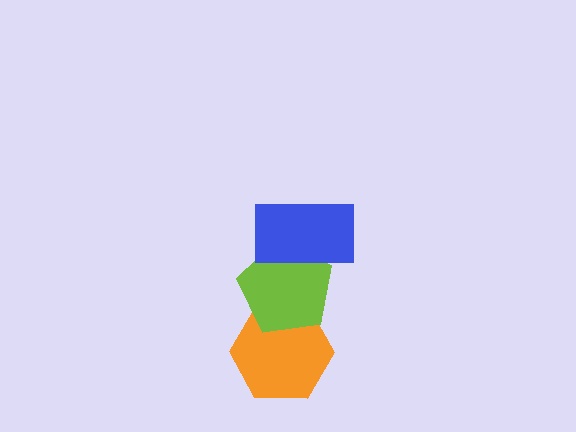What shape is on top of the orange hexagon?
The lime pentagon is on top of the orange hexagon.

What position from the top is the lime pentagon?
The lime pentagon is 2nd from the top.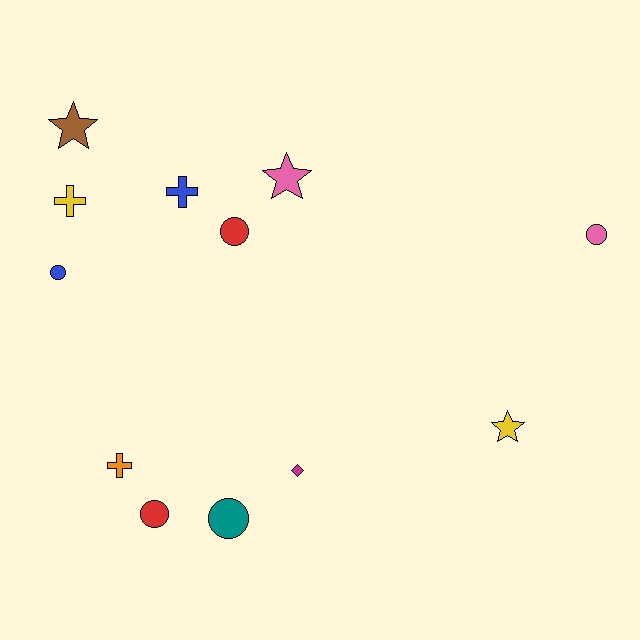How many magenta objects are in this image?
There is 1 magenta object.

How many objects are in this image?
There are 12 objects.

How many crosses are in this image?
There are 3 crosses.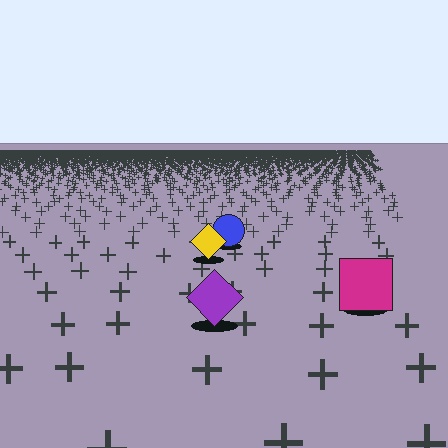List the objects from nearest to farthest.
From nearest to farthest: the purple diamond, the magenta square, the yellow diamond, the blue circle.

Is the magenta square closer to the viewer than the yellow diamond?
Yes. The magenta square is closer — you can tell from the texture gradient: the ground texture is coarser near it.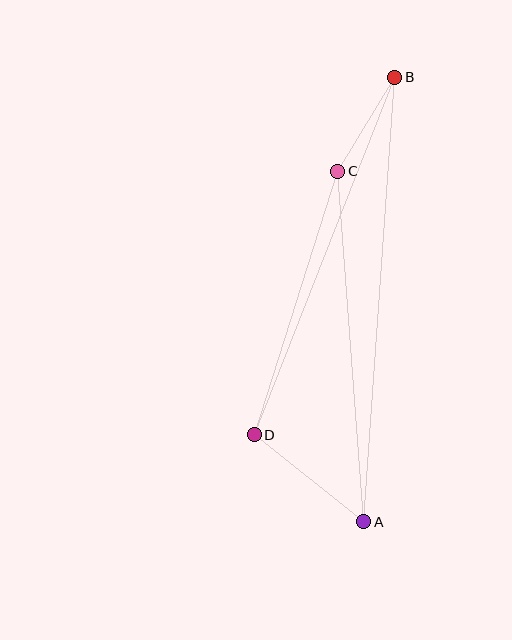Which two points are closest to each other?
Points B and C are closest to each other.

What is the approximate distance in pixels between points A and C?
The distance between A and C is approximately 351 pixels.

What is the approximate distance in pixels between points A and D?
The distance between A and D is approximately 140 pixels.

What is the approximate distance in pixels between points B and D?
The distance between B and D is approximately 384 pixels.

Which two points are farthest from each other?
Points A and B are farthest from each other.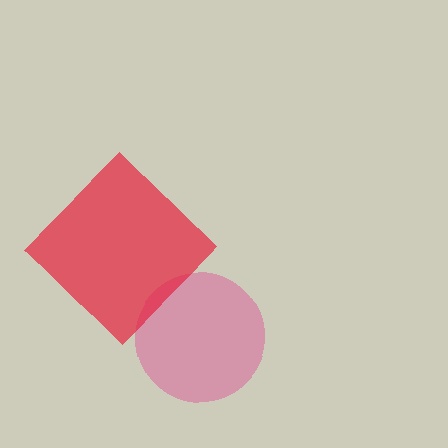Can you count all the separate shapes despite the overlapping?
Yes, there are 2 separate shapes.